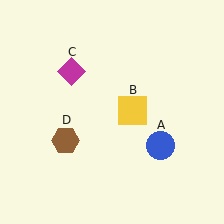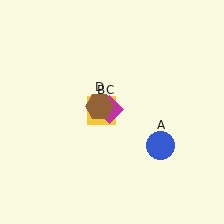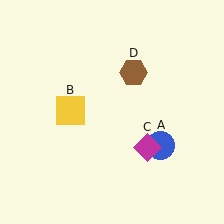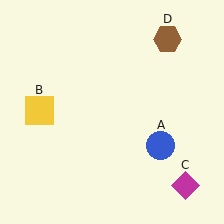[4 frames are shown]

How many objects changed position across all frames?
3 objects changed position: yellow square (object B), magenta diamond (object C), brown hexagon (object D).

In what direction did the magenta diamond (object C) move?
The magenta diamond (object C) moved down and to the right.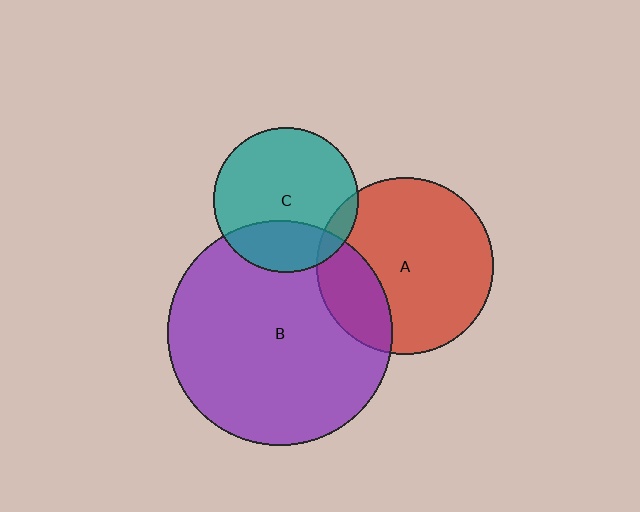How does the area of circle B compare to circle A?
Approximately 1.6 times.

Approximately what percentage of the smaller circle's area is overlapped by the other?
Approximately 10%.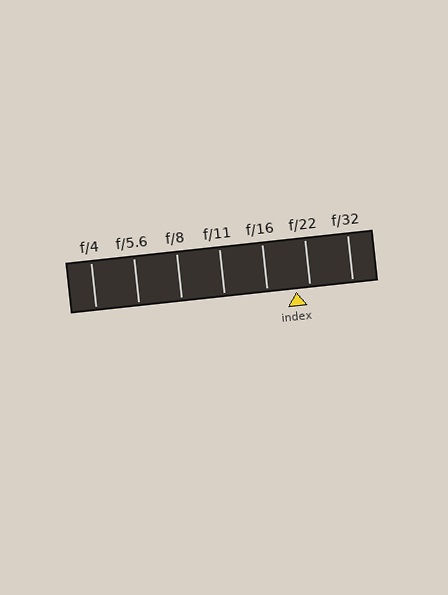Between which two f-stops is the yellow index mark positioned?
The index mark is between f/16 and f/22.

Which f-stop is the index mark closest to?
The index mark is closest to f/22.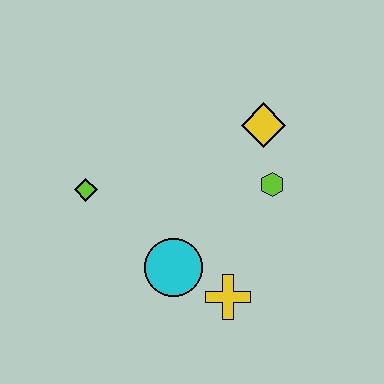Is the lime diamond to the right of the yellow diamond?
No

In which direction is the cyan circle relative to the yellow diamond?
The cyan circle is below the yellow diamond.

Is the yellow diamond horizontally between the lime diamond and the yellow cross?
No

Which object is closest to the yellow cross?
The cyan circle is closest to the yellow cross.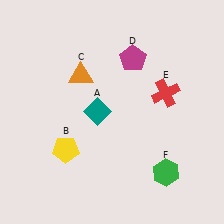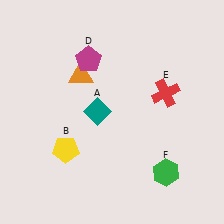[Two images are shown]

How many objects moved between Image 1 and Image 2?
1 object moved between the two images.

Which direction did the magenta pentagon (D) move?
The magenta pentagon (D) moved left.